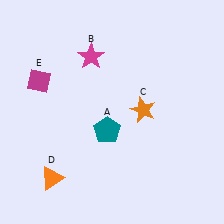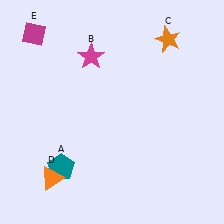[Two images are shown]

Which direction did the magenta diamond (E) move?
The magenta diamond (E) moved up.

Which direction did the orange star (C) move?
The orange star (C) moved up.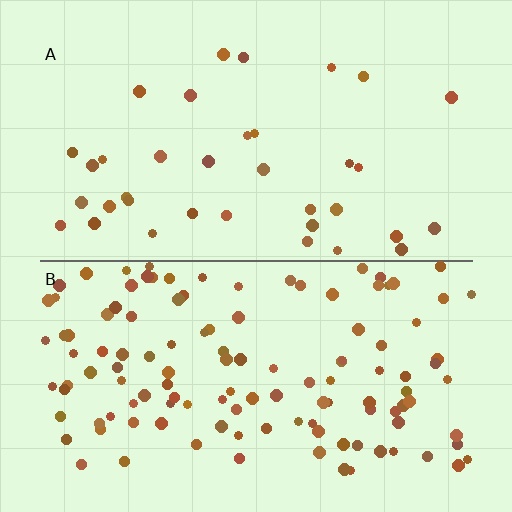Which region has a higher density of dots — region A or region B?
B (the bottom).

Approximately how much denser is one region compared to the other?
Approximately 3.4× — region B over region A.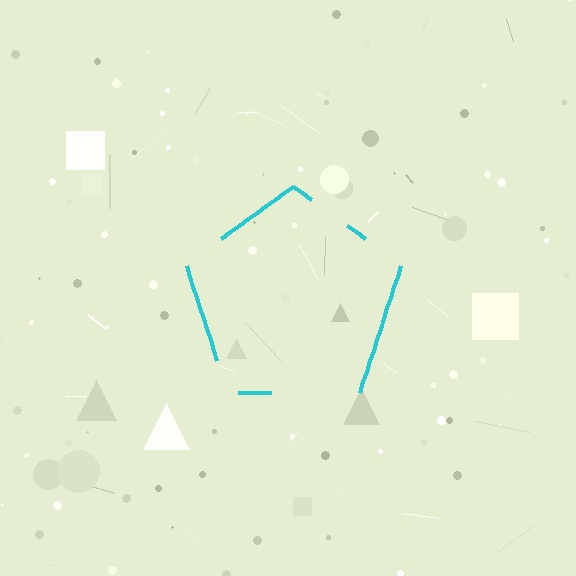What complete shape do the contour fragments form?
The contour fragments form a pentagon.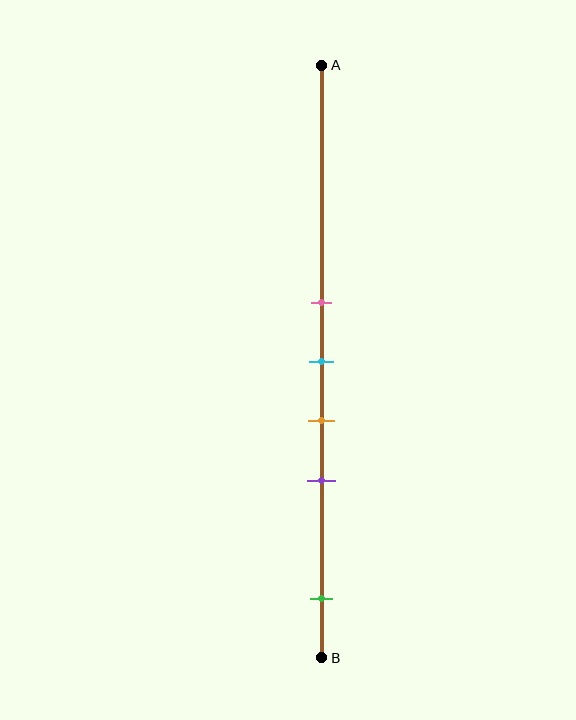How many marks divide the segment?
There are 5 marks dividing the segment.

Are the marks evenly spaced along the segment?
No, the marks are not evenly spaced.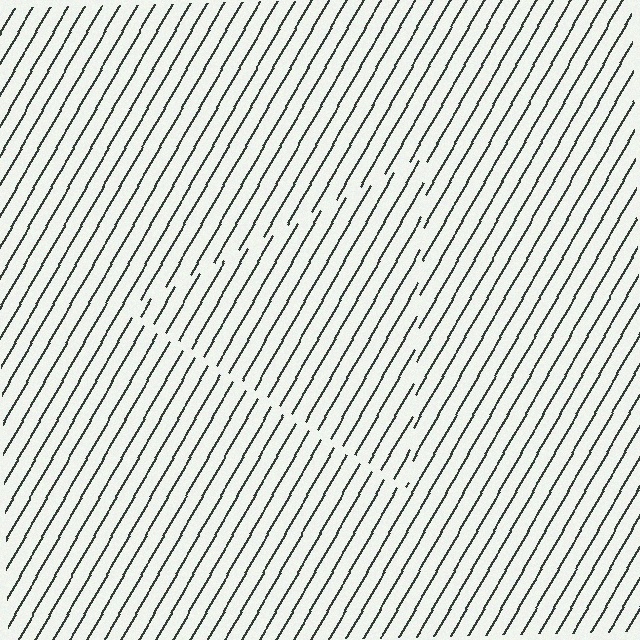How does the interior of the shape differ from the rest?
The interior of the shape contains the same grating, shifted by half a period — the contour is defined by the phase discontinuity where line-ends from the inner and outer gratings abut.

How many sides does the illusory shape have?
3 sides — the line-ends trace a triangle.